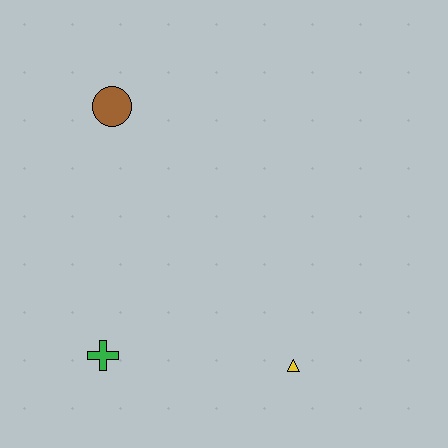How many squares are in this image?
There are no squares.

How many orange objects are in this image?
There are no orange objects.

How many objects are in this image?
There are 3 objects.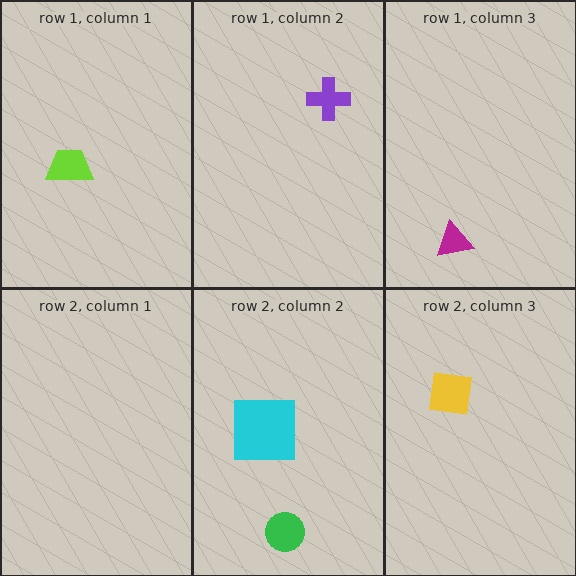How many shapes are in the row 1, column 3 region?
1.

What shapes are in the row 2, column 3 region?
The yellow square.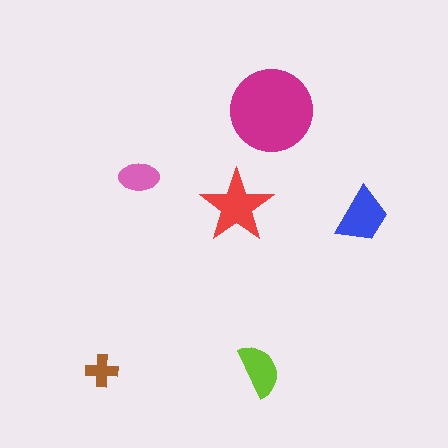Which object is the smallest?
The brown cross.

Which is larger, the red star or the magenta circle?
The magenta circle.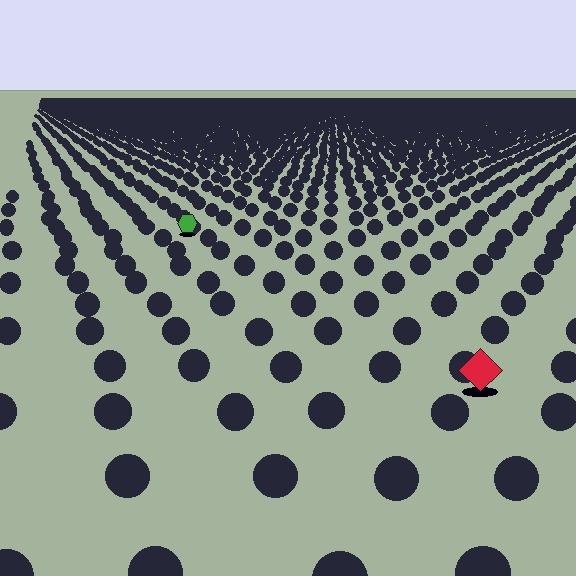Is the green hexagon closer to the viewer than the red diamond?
No. The red diamond is closer — you can tell from the texture gradient: the ground texture is coarser near it.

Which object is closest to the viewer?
The red diamond is closest. The texture marks near it are larger and more spread out.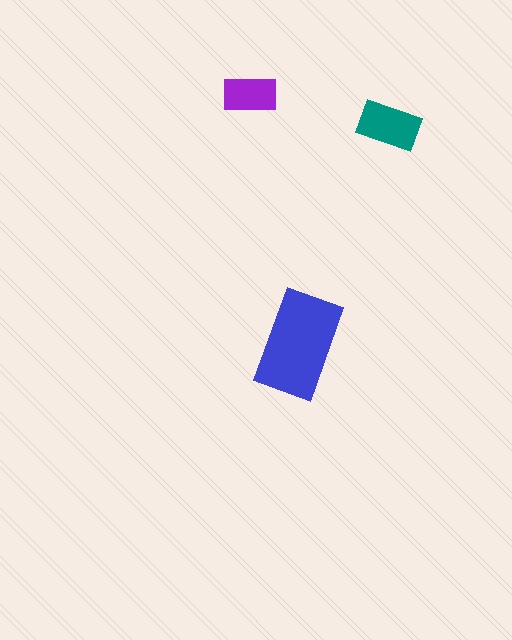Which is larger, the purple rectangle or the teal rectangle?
The teal one.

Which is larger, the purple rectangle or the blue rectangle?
The blue one.